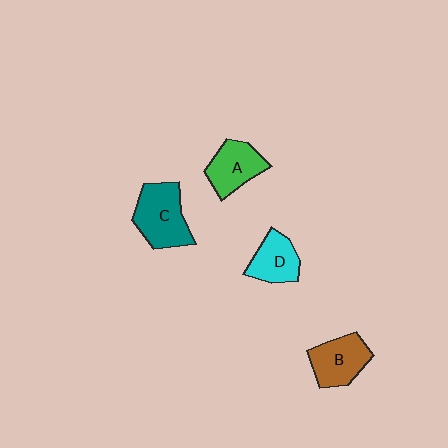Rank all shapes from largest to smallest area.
From largest to smallest: C (teal), B (brown), A (green), D (cyan).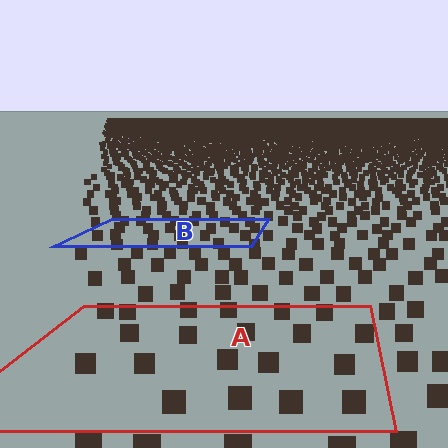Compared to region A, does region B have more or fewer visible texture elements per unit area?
Region B has more texture elements per unit area — they are packed more densely because it is farther away.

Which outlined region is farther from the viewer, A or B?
Region B is farther from the viewer — the texture elements inside it appear smaller and more densely packed.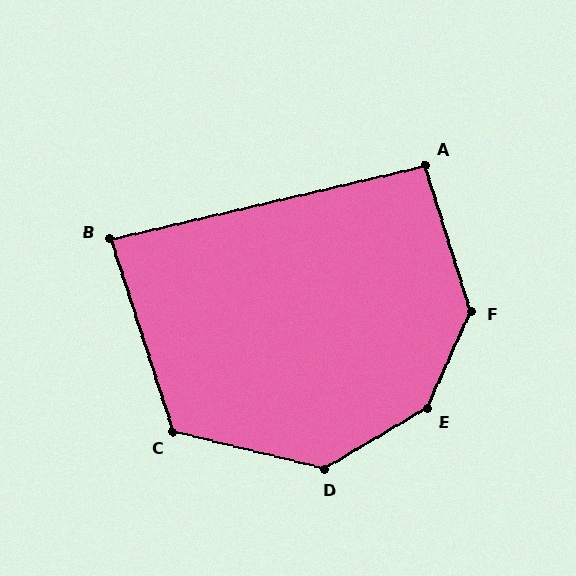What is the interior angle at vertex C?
Approximately 122 degrees (obtuse).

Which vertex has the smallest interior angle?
B, at approximately 85 degrees.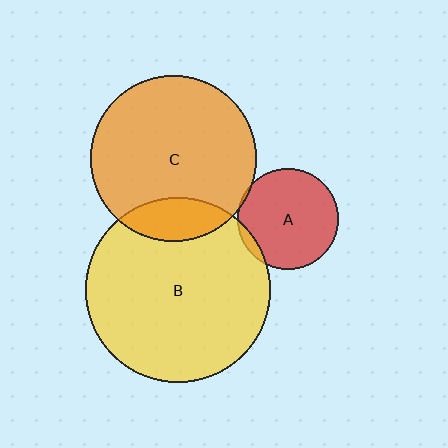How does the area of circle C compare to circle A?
Approximately 2.7 times.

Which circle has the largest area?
Circle B (yellow).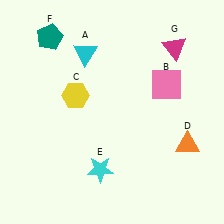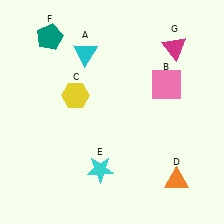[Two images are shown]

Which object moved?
The orange triangle (D) moved down.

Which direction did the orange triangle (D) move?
The orange triangle (D) moved down.